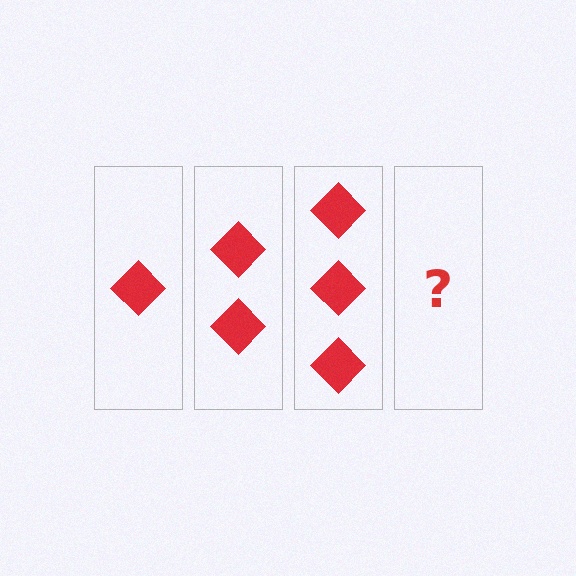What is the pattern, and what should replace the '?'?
The pattern is that each step adds one more diamond. The '?' should be 4 diamonds.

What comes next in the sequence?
The next element should be 4 diamonds.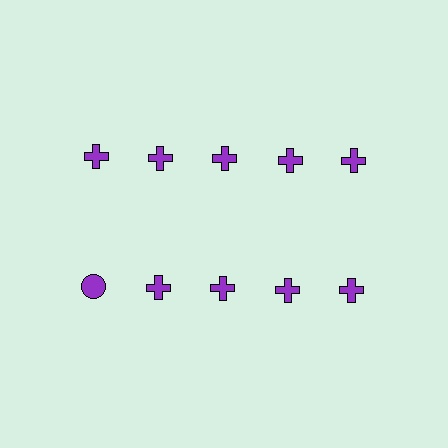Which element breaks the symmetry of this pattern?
The purple circle in the second row, leftmost column breaks the symmetry. All other shapes are purple crosses.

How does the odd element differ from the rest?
It has a different shape: circle instead of cross.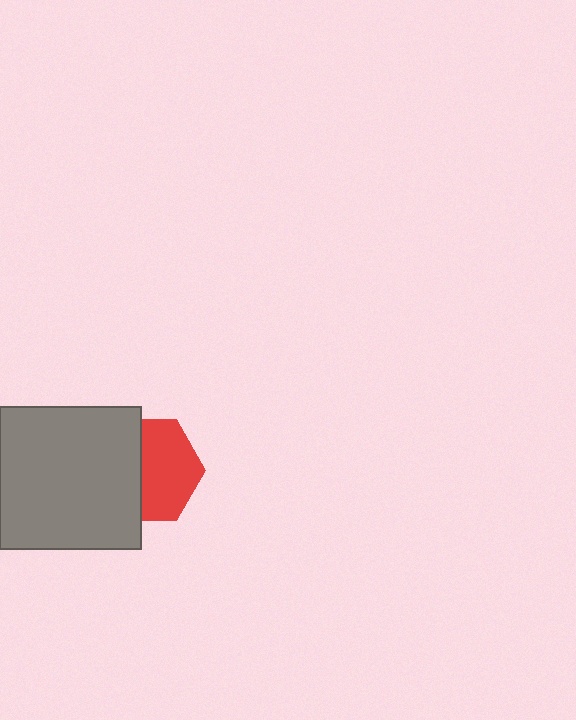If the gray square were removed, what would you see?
You would see the complete red hexagon.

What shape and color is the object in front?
The object in front is a gray square.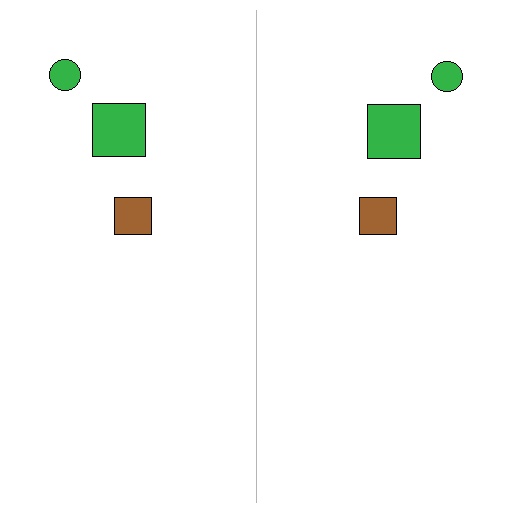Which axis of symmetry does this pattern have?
The pattern has a vertical axis of symmetry running through the center of the image.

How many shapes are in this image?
There are 6 shapes in this image.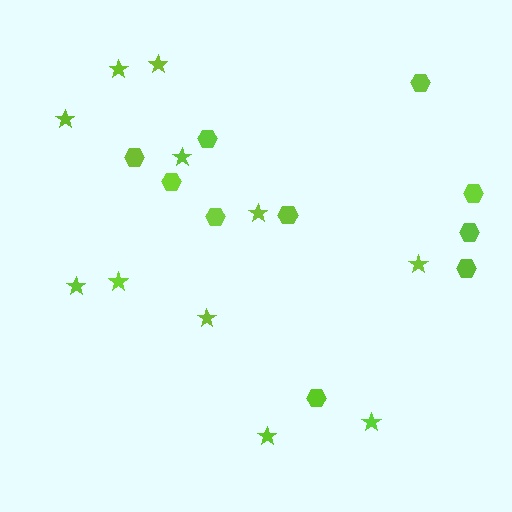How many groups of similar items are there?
There are 2 groups: one group of hexagons (10) and one group of stars (11).